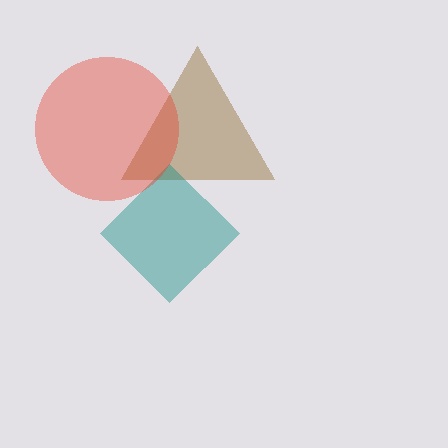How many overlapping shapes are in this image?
There are 3 overlapping shapes in the image.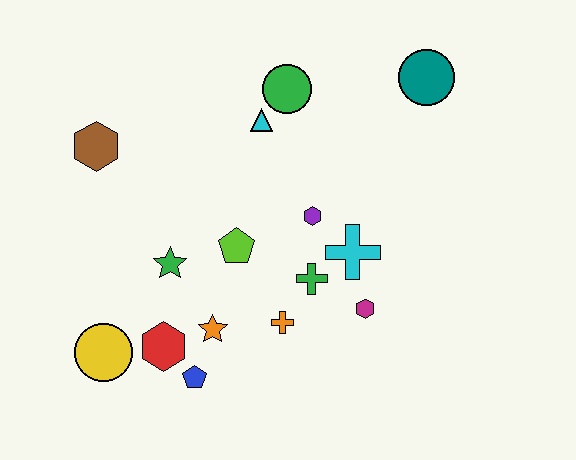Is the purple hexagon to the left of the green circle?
No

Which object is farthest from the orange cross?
The teal circle is farthest from the orange cross.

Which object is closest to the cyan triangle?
The green circle is closest to the cyan triangle.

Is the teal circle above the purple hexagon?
Yes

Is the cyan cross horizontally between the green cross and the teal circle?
Yes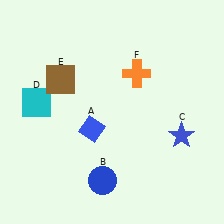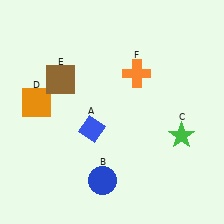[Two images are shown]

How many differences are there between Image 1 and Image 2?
There are 2 differences between the two images.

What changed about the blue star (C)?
In Image 1, C is blue. In Image 2, it changed to green.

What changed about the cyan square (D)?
In Image 1, D is cyan. In Image 2, it changed to orange.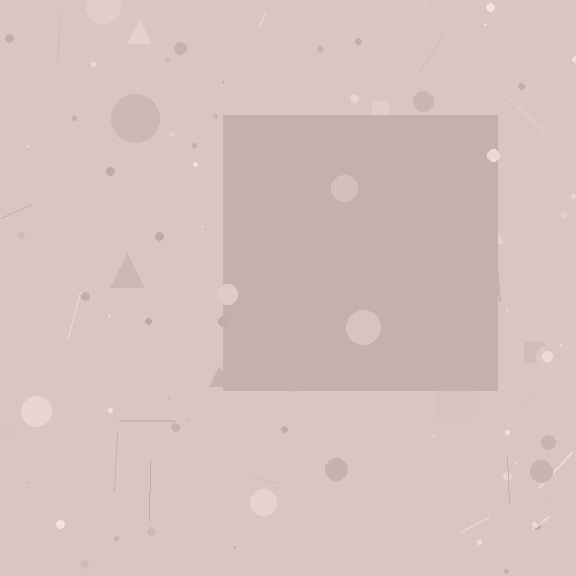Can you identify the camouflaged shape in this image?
The camouflaged shape is a square.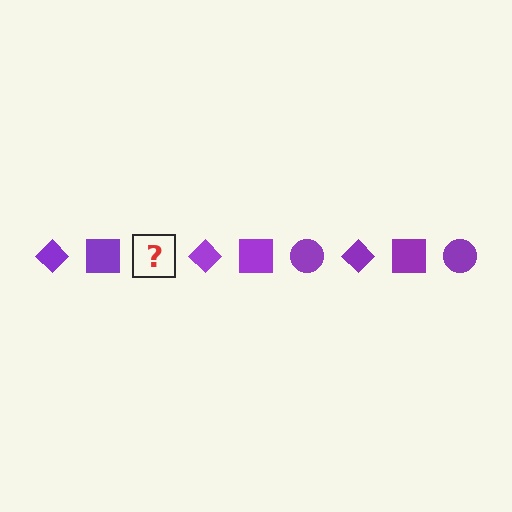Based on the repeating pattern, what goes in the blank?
The blank should be a purple circle.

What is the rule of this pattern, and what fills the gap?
The rule is that the pattern cycles through diamond, square, circle shapes in purple. The gap should be filled with a purple circle.